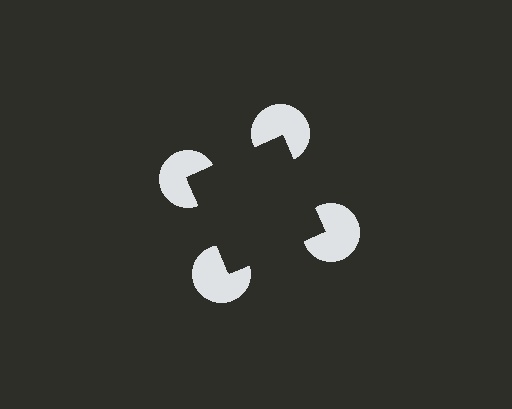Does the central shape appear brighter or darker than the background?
It typically appears slightly darker than the background, even though no actual brightness change is drawn.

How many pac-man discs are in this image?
There are 4 — one at each vertex of the illusory square.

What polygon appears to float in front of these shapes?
An illusory square — its edges are inferred from the aligned wedge cuts in the pac-man discs, not physically drawn.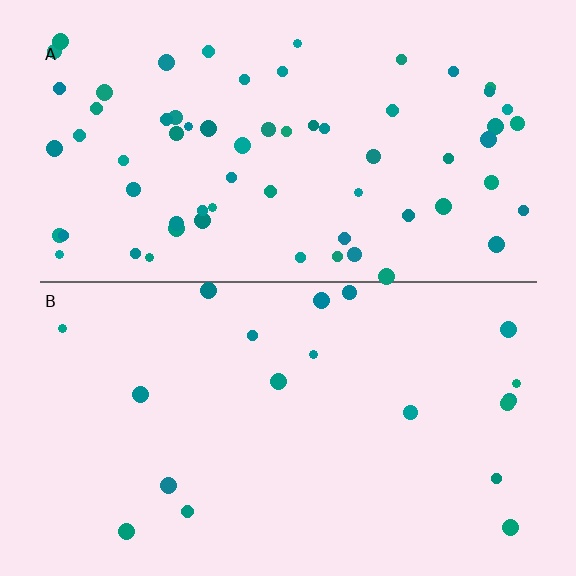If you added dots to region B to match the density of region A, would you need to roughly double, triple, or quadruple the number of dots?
Approximately triple.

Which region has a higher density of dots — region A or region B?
A (the top).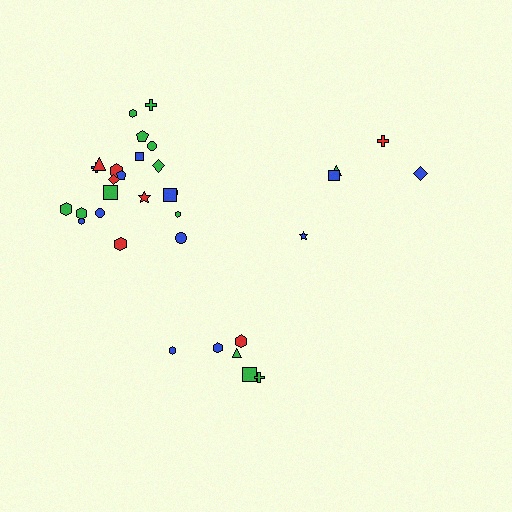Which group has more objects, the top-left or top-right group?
The top-left group.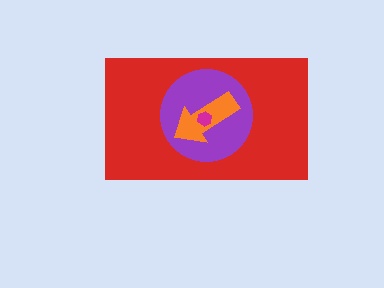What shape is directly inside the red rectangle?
The purple circle.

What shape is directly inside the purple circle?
The orange arrow.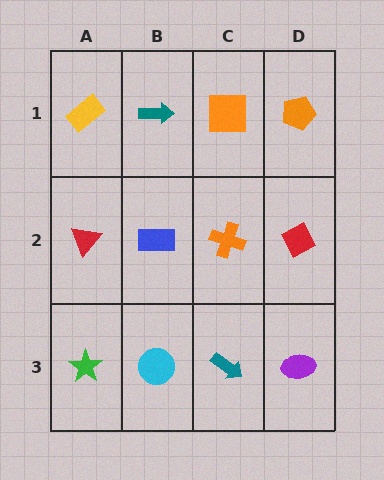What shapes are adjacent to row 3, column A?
A red triangle (row 2, column A), a cyan circle (row 3, column B).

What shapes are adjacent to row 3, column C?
An orange cross (row 2, column C), a cyan circle (row 3, column B), a purple ellipse (row 3, column D).